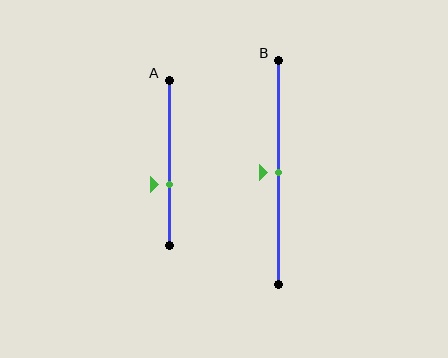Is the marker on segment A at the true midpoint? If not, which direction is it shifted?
No, the marker on segment A is shifted downward by about 13% of the segment length.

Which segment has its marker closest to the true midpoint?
Segment B has its marker closest to the true midpoint.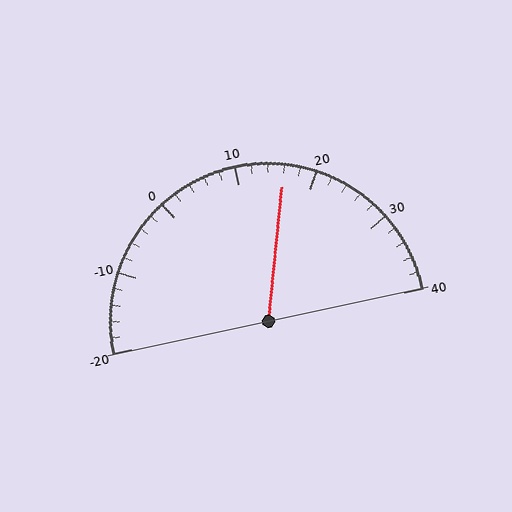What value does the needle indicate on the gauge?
The needle indicates approximately 16.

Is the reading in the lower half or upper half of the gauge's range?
The reading is in the upper half of the range (-20 to 40).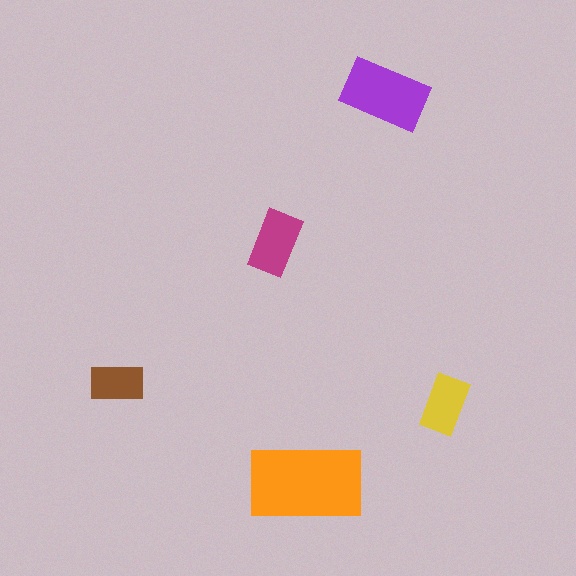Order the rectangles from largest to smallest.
the orange one, the purple one, the magenta one, the yellow one, the brown one.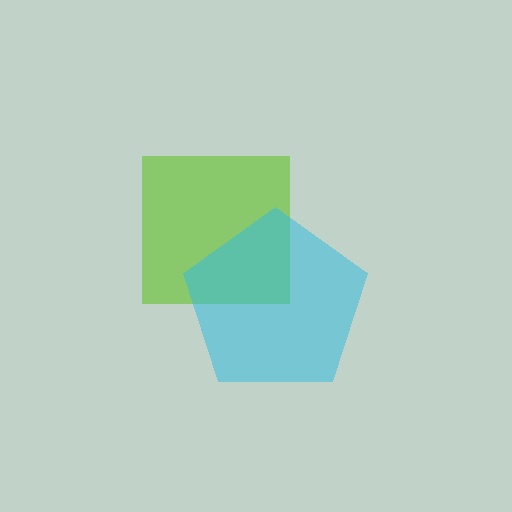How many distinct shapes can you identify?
There are 2 distinct shapes: a lime square, a cyan pentagon.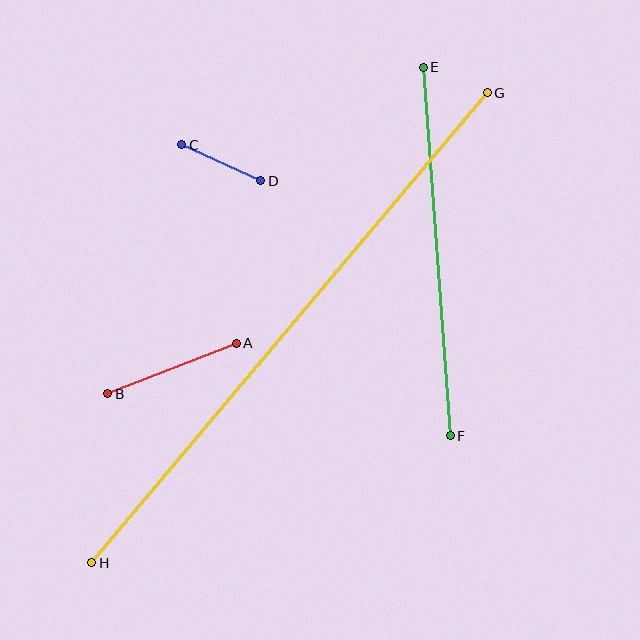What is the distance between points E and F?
The distance is approximately 369 pixels.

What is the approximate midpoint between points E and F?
The midpoint is at approximately (437, 252) pixels.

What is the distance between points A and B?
The distance is approximately 138 pixels.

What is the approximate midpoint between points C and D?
The midpoint is at approximately (221, 163) pixels.